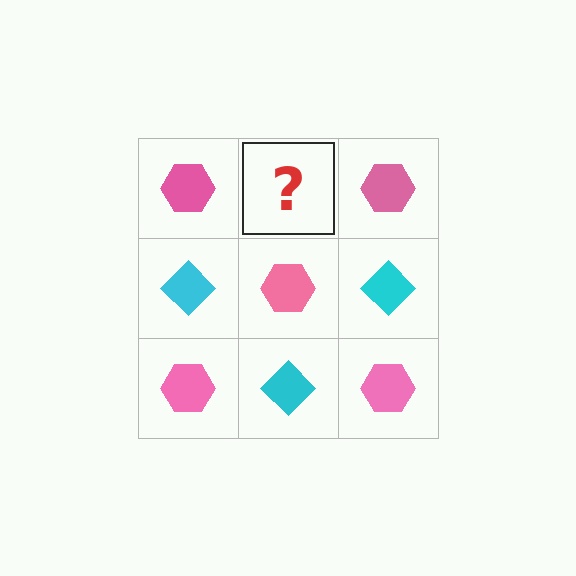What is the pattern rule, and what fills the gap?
The rule is that it alternates pink hexagon and cyan diamond in a checkerboard pattern. The gap should be filled with a cyan diamond.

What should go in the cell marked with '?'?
The missing cell should contain a cyan diamond.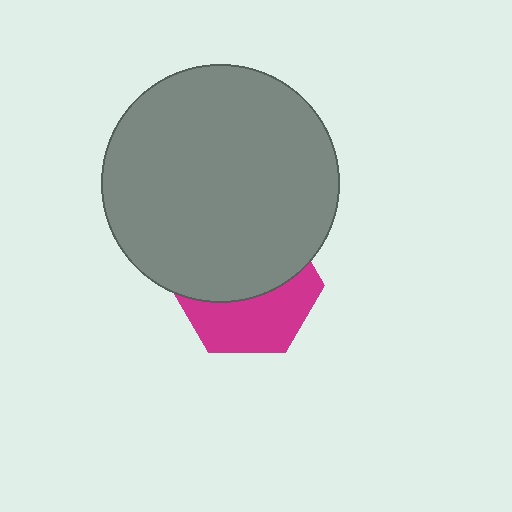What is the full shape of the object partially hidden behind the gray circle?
The partially hidden object is a magenta hexagon.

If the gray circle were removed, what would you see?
You would see the complete magenta hexagon.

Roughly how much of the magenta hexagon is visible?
A small part of it is visible (roughly 44%).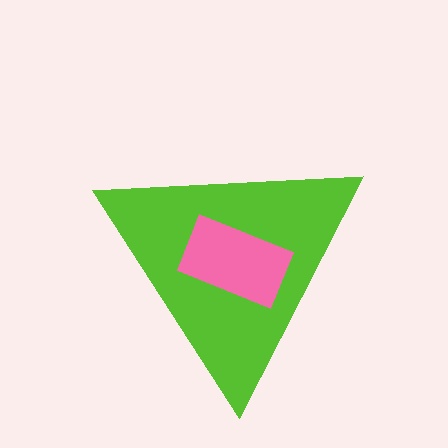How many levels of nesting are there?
2.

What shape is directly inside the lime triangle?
The pink rectangle.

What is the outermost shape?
The lime triangle.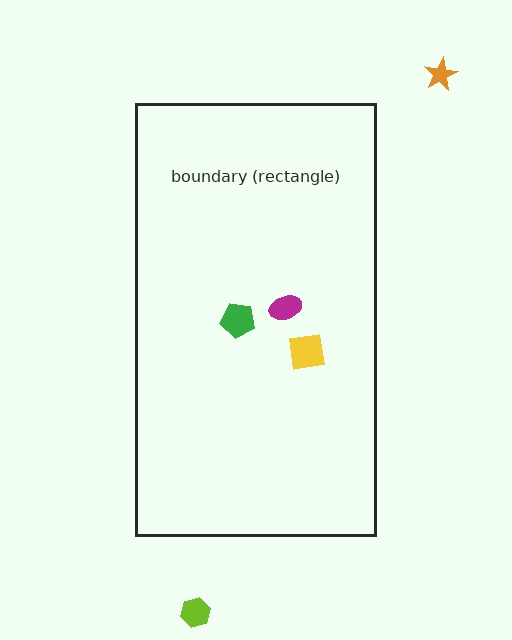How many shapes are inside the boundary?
3 inside, 2 outside.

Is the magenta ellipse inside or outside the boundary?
Inside.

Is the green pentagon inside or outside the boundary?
Inside.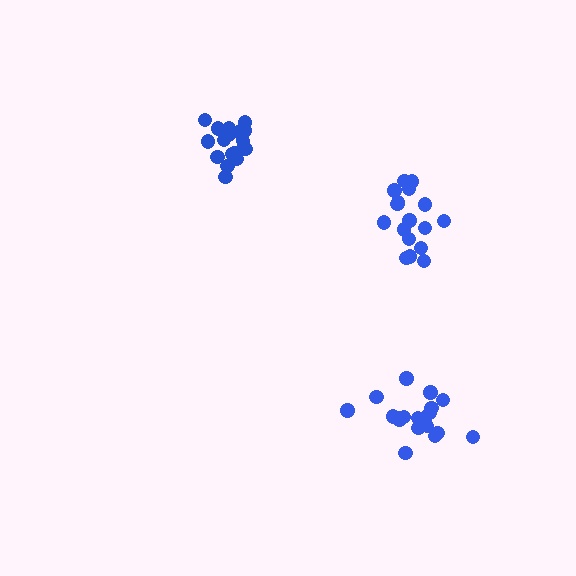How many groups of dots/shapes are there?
There are 3 groups.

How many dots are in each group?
Group 1: 19 dots, Group 2: 19 dots, Group 3: 17 dots (55 total).